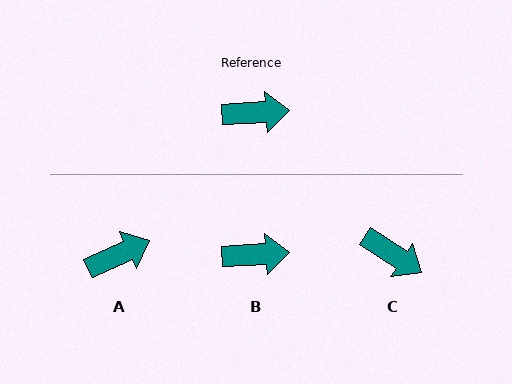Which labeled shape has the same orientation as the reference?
B.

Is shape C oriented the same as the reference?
No, it is off by about 36 degrees.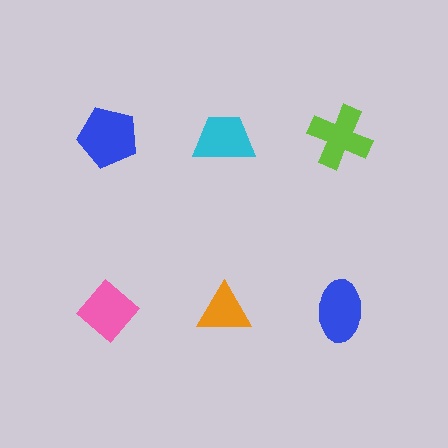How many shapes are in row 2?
3 shapes.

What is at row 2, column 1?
A pink diamond.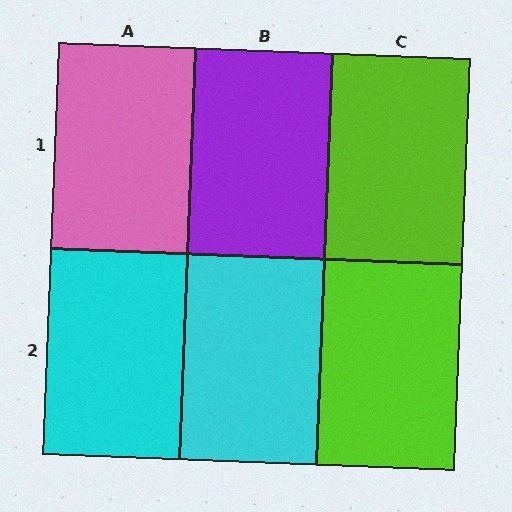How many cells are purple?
1 cell is purple.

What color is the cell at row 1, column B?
Purple.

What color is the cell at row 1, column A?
Pink.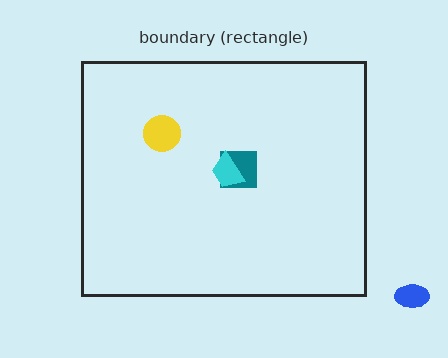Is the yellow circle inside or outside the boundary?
Inside.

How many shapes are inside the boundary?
3 inside, 1 outside.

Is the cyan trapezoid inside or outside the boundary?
Inside.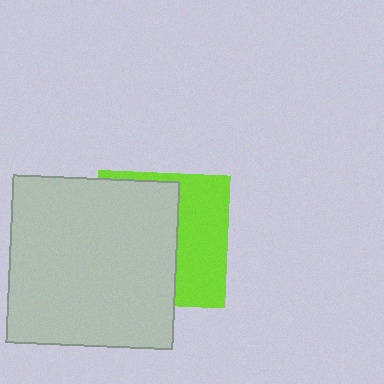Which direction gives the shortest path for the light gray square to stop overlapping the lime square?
Moving left gives the shortest separation.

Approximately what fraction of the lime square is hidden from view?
Roughly 58% of the lime square is hidden behind the light gray square.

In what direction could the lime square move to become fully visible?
The lime square could move right. That would shift it out from behind the light gray square entirely.